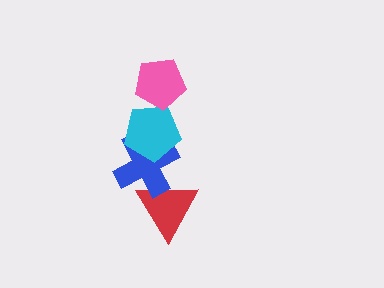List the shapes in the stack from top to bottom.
From top to bottom: the pink pentagon, the cyan pentagon, the blue cross, the red triangle.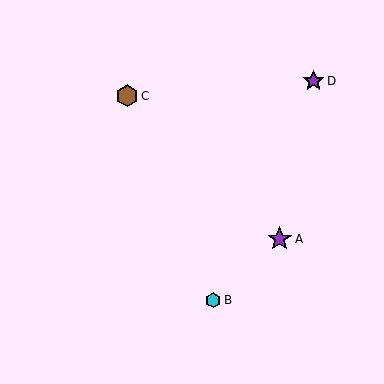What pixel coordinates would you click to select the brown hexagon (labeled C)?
Click at (127, 96) to select the brown hexagon C.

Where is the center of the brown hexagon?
The center of the brown hexagon is at (127, 96).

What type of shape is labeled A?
Shape A is a purple star.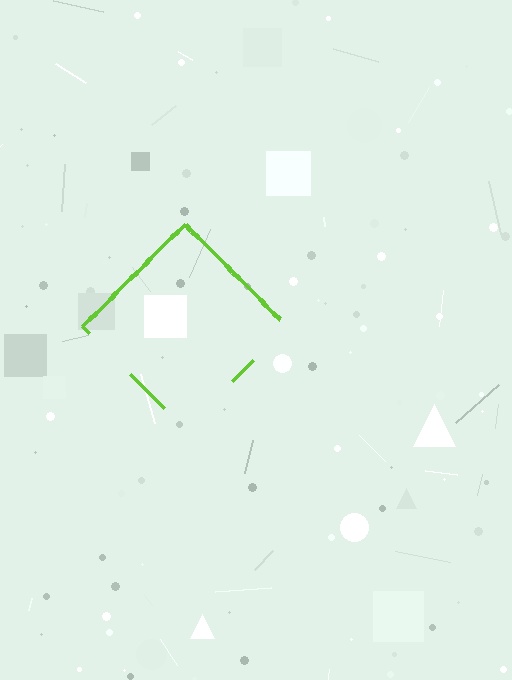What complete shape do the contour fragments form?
The contour fragments form a diamond.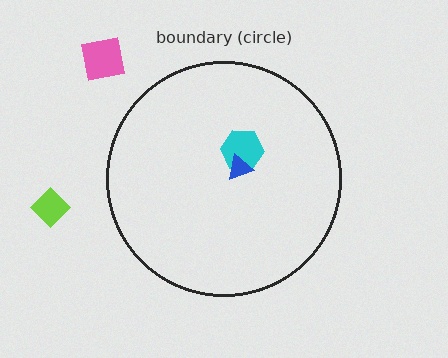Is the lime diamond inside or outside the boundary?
Outside.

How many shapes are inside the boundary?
2 inside, 2 outside.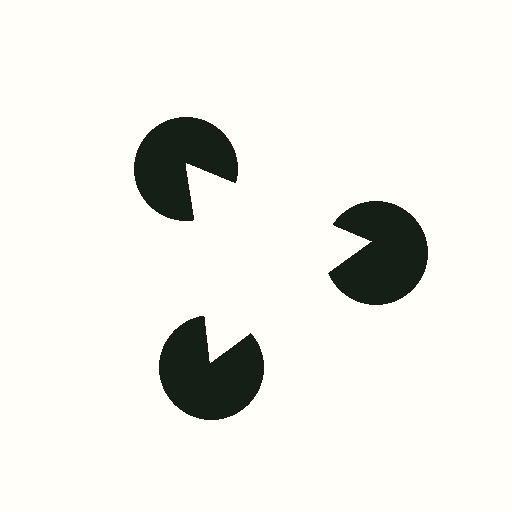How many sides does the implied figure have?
3 sides.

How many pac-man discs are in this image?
There are 3 — one at each vertex of the illusory triangle.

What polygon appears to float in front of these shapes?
An illusory triangle — its edges are inferred from the aligned wedge cuts in the pac-man discs, not physically drawn.